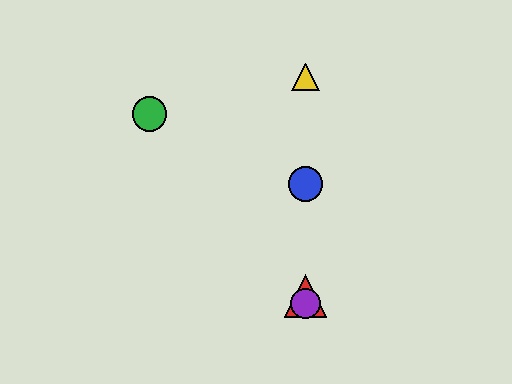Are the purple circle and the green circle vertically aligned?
No, the purple circle is at x≈306 and the green circle is at x≈149.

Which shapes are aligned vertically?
The red triangle, the blue circle, the yellow triangle, the purple circle are aligned vertically.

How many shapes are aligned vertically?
4 shapes (the red triangle, the blue circle, the yellow triangle, the purple circle) are aligned vertically.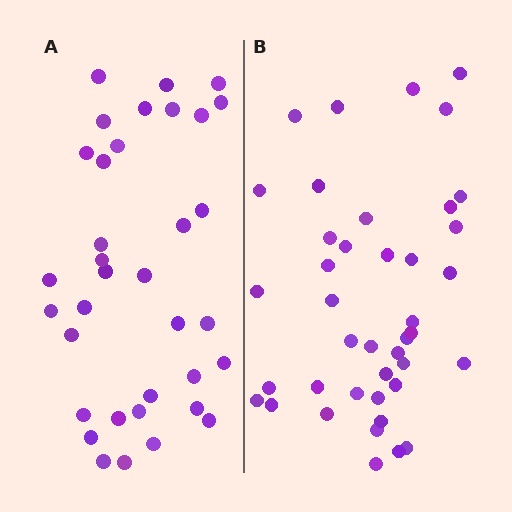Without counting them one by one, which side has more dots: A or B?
Region B (the right region) has more dots.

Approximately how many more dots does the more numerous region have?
Region B has about 6 more dots than region A.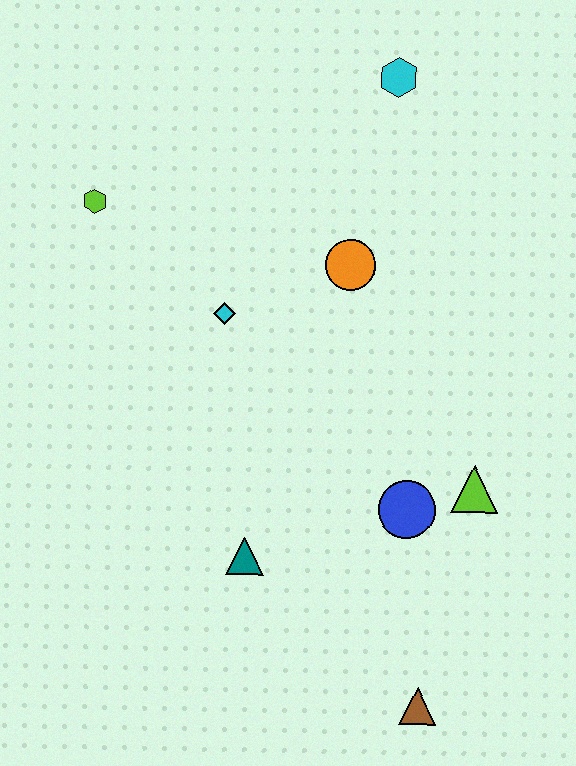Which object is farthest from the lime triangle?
The lime hexagon is farthest from the lime triangle.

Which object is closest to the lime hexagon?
The cyan diamond is closest to the lime hexagon.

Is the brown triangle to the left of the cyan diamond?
No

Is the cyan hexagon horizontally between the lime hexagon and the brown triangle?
Yes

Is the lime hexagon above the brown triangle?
Yes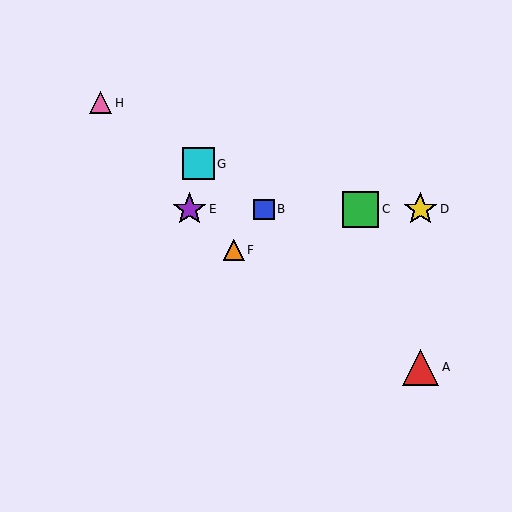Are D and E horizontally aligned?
Yes, both are at y≈209.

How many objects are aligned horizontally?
4 objects (B, C, D, E) are aligned horizontally.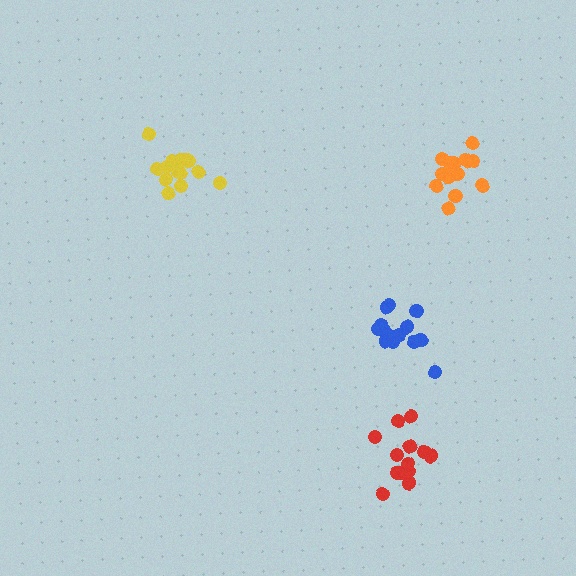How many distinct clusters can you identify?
There are 4 distinct clusters.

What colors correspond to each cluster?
The clusters are colored: orange, red, yellow, blue.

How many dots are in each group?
Group 1: 15 dots, Group 2: 13 dots, Group 3: 16 dots, Group 4: 14 dots (58 total).